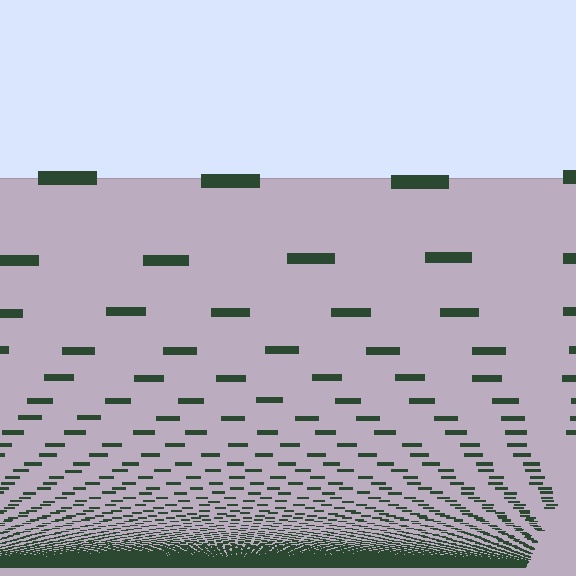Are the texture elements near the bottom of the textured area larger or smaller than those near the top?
Smaller. The gradient is inverted — elements near the bottom are smaller and denser.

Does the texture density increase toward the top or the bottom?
Density increases toward the bottom.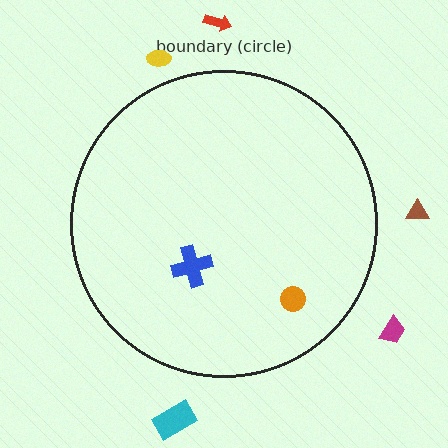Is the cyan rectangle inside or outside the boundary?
Outside.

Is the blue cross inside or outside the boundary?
Inside.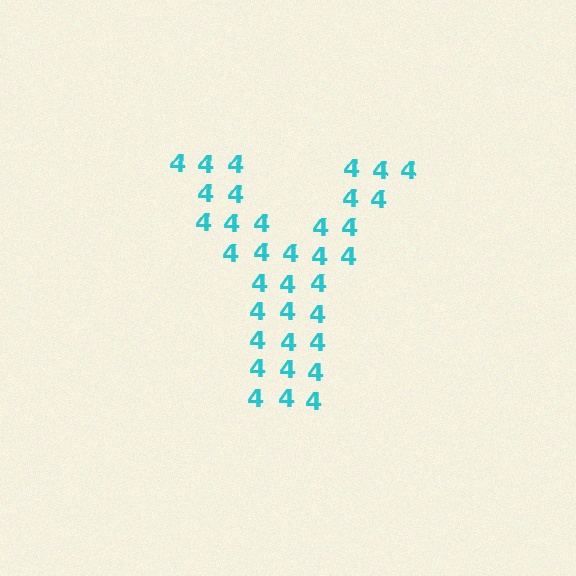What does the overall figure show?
The overall figure shows the letter Y.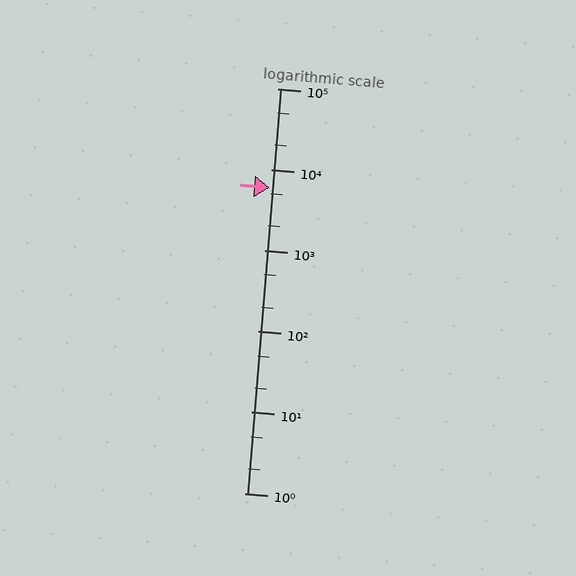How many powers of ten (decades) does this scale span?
The scale spans 5 decades, from 1 to 100000.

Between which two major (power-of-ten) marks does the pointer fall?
The pointer is between 1000 and 10000.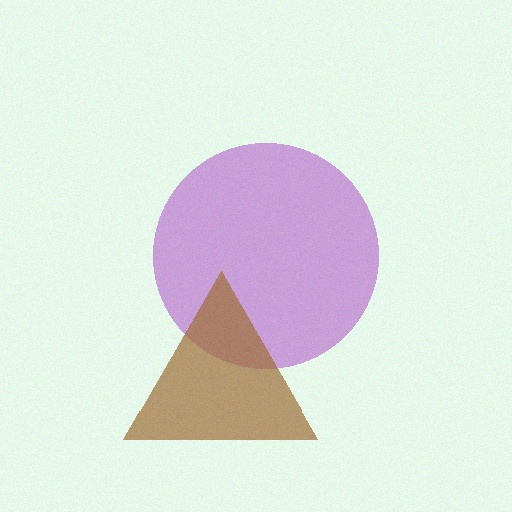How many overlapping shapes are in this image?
There are 2 overlapping shapes in the image.